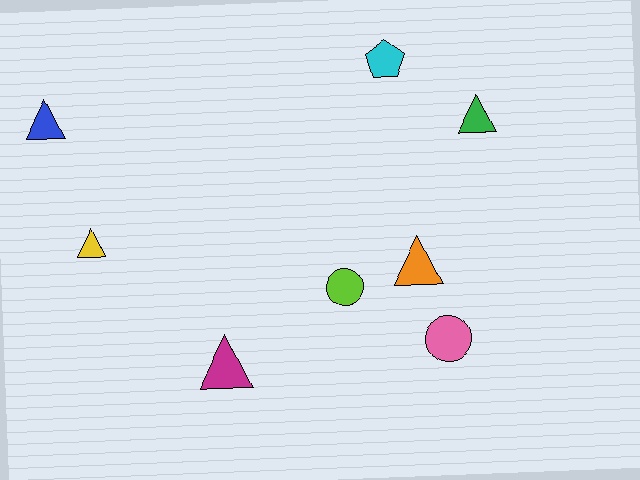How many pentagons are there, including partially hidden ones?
There is 1 pentagon.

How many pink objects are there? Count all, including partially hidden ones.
There is 1 pink object.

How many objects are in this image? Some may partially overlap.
There are 8 objects.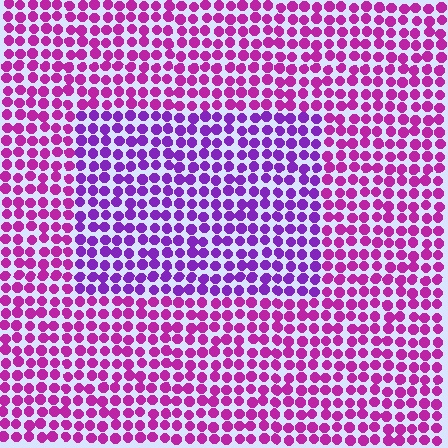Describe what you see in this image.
The image is filled with small magenta elements in a uniform arrangement. A rectangle-shaped region is visible where the elements are tinted to a slightly different hue, forming a subtle color boundary.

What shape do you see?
I see a rectangle.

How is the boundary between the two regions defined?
The boundary is defined purely by a slight shift in hue (about 32 degrees). Spacing, size, and orientation are identical on both sides.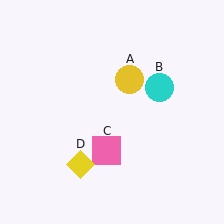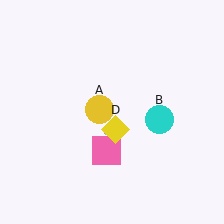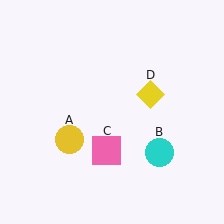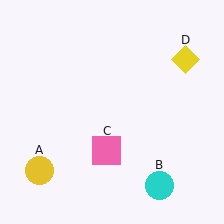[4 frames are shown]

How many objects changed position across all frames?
3 objects changed position: yellow circle (object A), cyan circle (object B), yellow diamond (object D).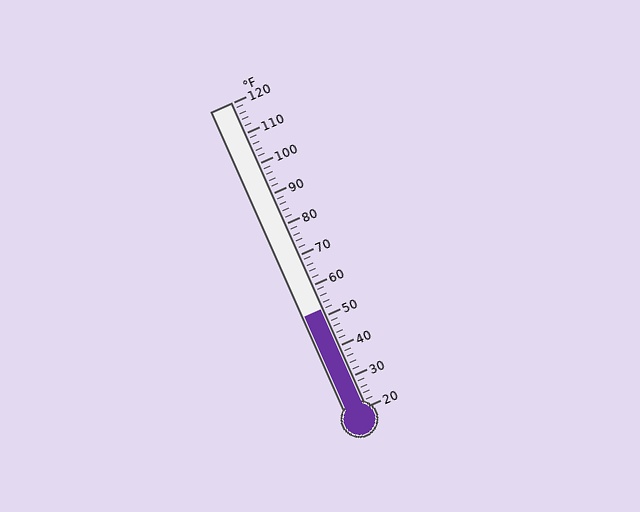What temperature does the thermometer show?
The thermometer shows approximately 52°F.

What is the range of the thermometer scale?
The thermometer scale ranges from 20°F to 120°F.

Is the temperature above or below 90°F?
The temperature is below 90°F.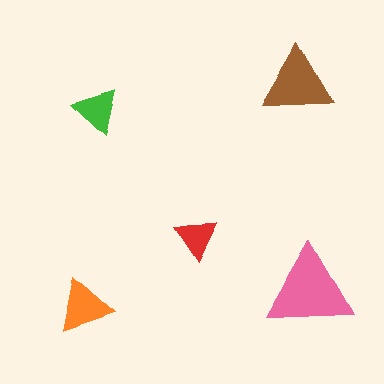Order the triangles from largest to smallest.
the pink one, the brown one, the orange one, the green one, the red one.